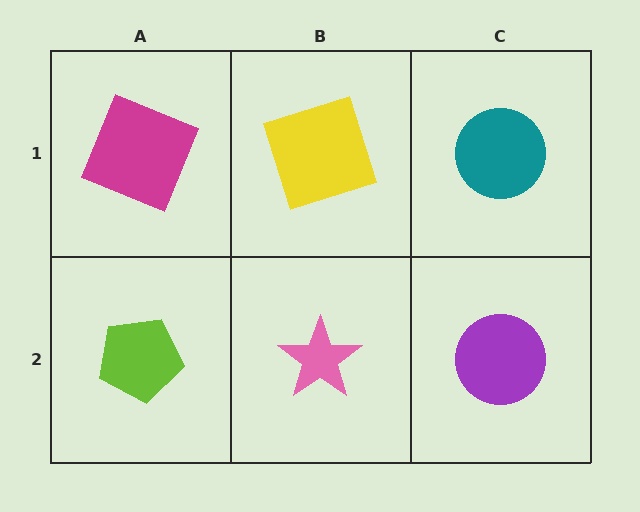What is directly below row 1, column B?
A pink star.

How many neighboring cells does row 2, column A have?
2.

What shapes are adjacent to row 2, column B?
A yellow square (row 1, column B), a lime pentagon (row 2, column A), a purple circle (row 2, column C).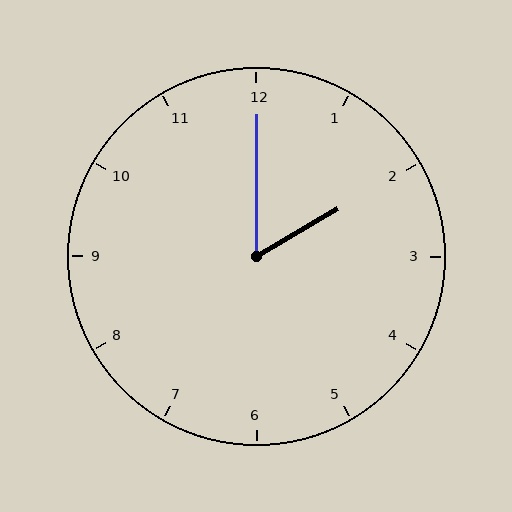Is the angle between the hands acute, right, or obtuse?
It is acute.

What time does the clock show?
2:00.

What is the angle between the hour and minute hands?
Approximately 60 degrees.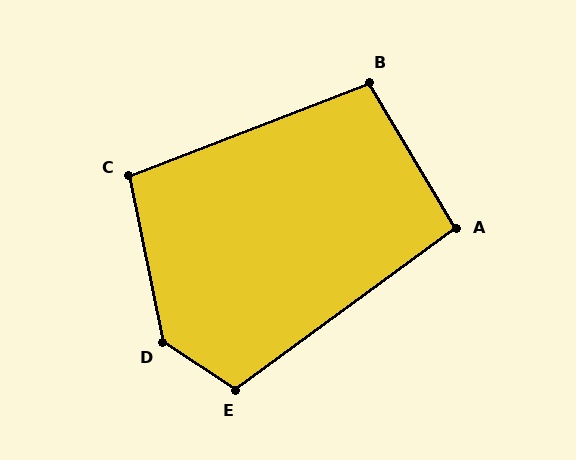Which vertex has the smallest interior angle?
A, at approximately 95 degrees.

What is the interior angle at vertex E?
Approximately 111 degrees (obtuse).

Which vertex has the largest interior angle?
D, at approximately 135 degrees.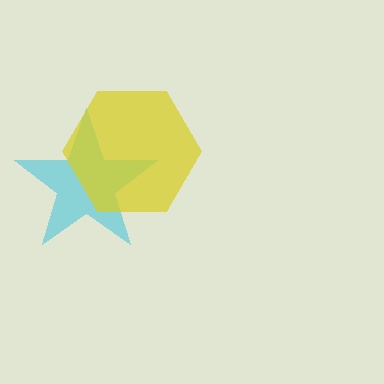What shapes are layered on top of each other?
The layered shapes are: a cyan star, a yellow hexagon.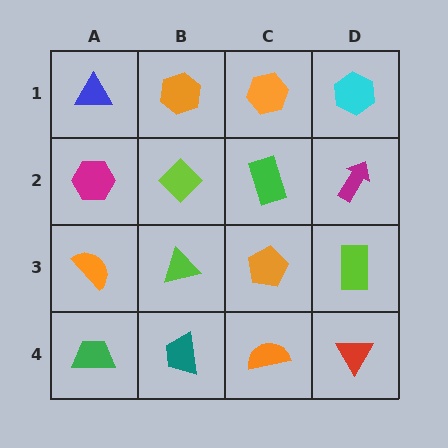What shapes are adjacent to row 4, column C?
An orange pentagon (row 3, column C), a teal trapezoid (row 4, column B), a red triangle (row 4, column D).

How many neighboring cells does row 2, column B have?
4.